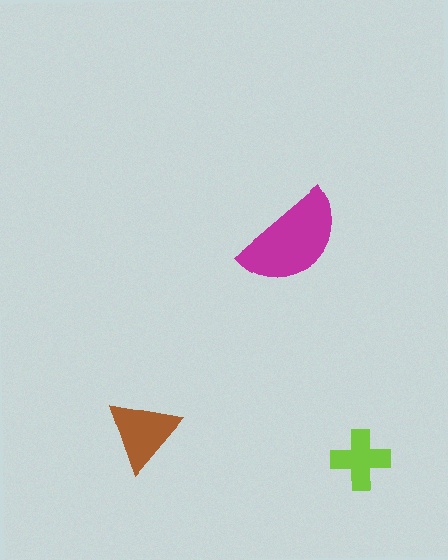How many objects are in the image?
There are 3 objects in the image.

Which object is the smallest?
The lime cross.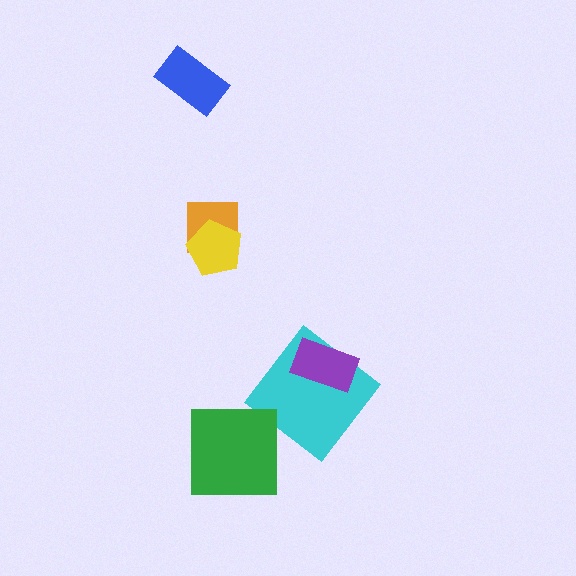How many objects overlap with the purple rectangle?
1 object overlaps with the purple rectangle.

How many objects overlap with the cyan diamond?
1 object overlaps with the cyan diamond.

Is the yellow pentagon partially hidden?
No, no other shape covers it.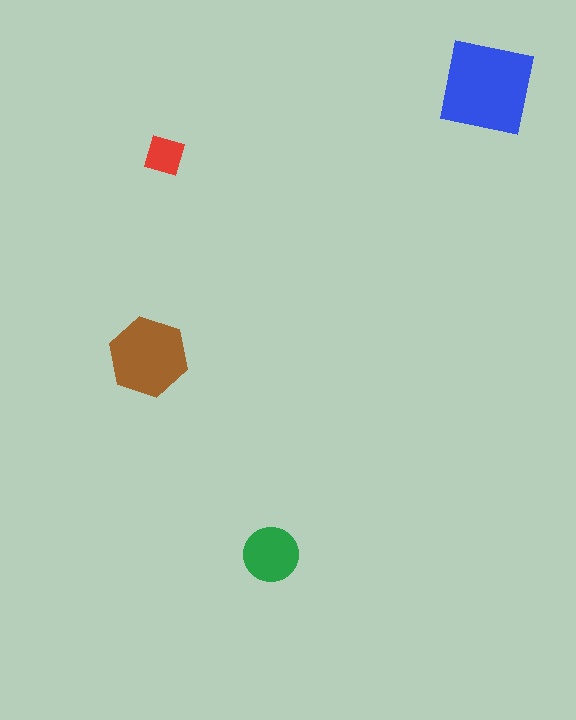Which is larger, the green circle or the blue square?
The blue square.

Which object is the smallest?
The red diamond.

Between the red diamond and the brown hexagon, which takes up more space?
The brown hexagon.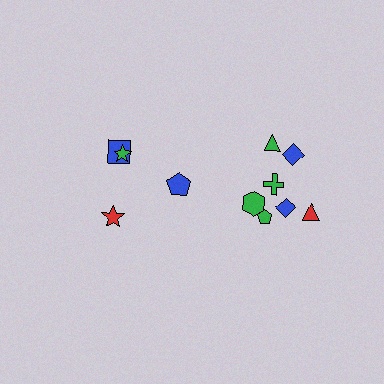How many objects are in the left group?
There are 4 objects.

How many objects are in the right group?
There are 7 objects.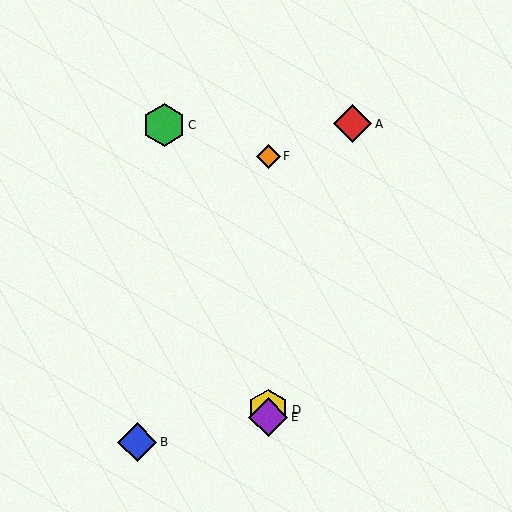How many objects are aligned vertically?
3 objects (D, E, F) are aligned vertically.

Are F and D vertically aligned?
Yes, both are at x≈268.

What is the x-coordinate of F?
Object F is at x≈268.